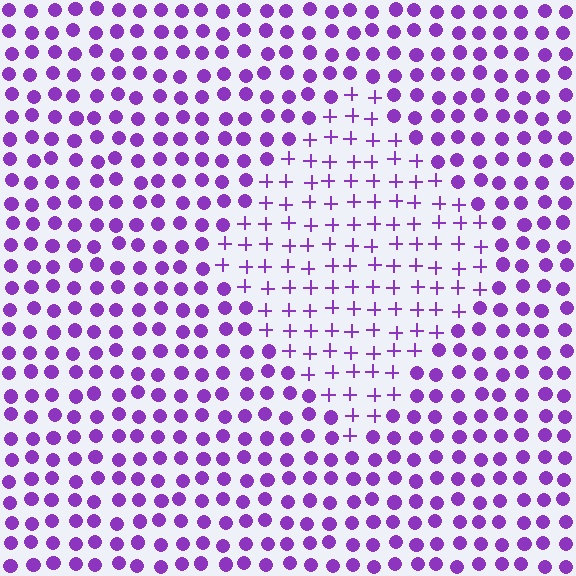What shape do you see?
I see a diamond.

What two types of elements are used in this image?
The image uses plus signs inside the diamond region and circles outside it.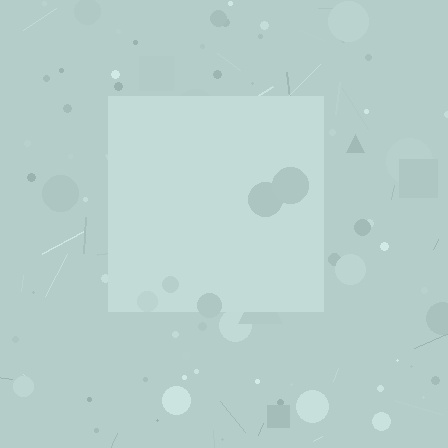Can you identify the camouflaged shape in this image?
The camouflaged shape is a square.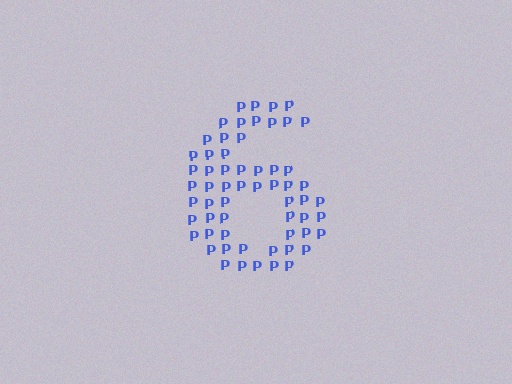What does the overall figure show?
The overall figure shows the digit 6.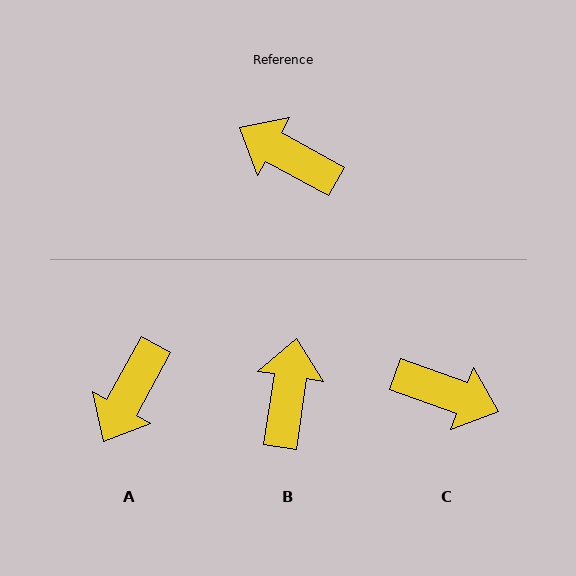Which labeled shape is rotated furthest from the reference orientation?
C, about 171 degrees away.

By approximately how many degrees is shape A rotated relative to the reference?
Approximately 91 degrees counter-clockwise.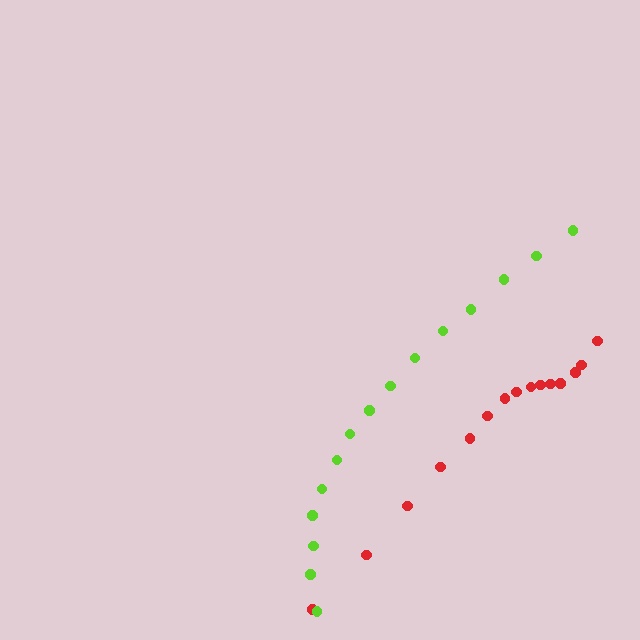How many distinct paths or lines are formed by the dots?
There are 2 distinct paths.